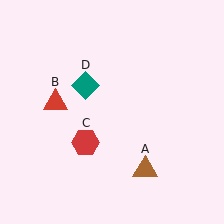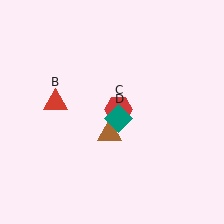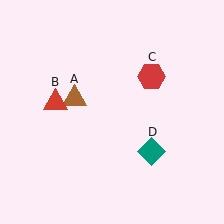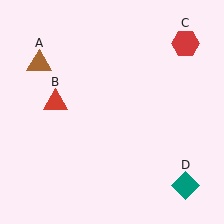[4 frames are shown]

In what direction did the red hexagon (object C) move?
The red hexagon (object C) moved up and to the right.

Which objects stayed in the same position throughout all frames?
Red triangle (object B) remained stationary.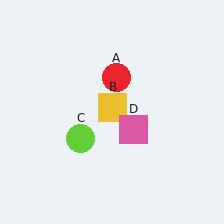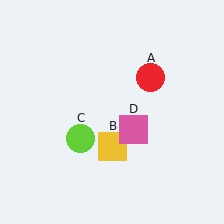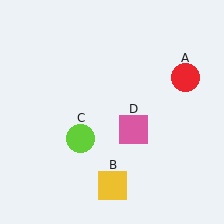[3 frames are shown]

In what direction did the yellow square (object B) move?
The yellow square (object B) moved down.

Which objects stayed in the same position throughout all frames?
Lime circle (object C) and pink square (object D) remained stationary.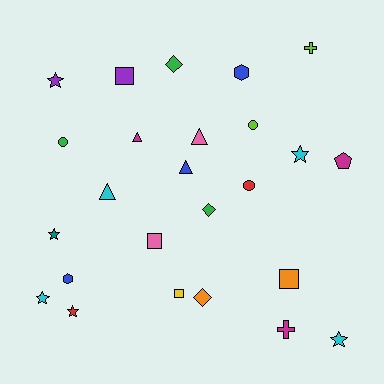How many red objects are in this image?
There are 2 red objects.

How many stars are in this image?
There are 6 stars.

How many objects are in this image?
There are 25 objects.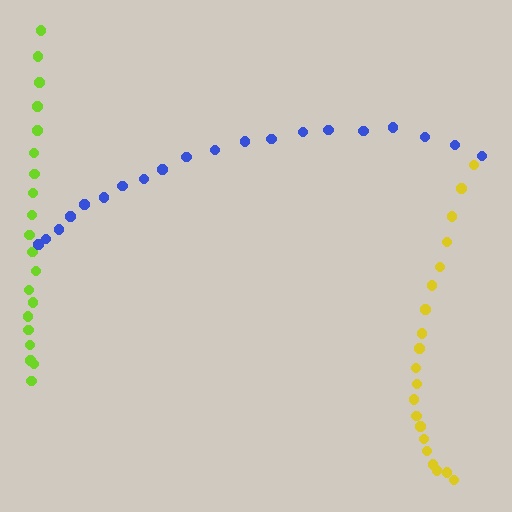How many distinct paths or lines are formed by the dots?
There are 3 distinct paths.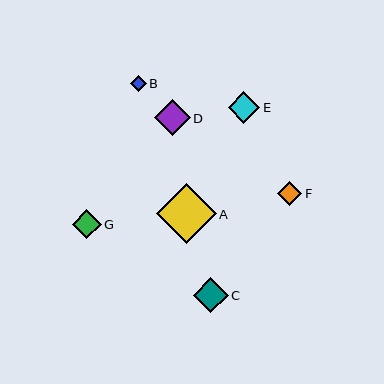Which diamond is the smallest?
Diamond B is the smallest with a size of approximately 16 pixels.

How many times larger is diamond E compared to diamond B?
Diamond E is approximately 2.0 times the size of diamond B.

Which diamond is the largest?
Diamond A is the largest with a size of approximately 60 pixels.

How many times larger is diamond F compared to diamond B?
Diamond F is approximately 1.5 times the size of diamond B.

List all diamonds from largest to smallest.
From largest to smallest: A, D, C, E, G, F, B.